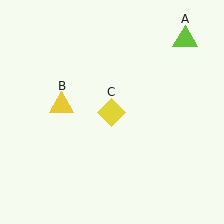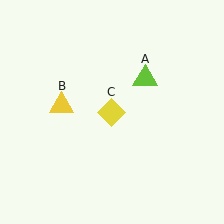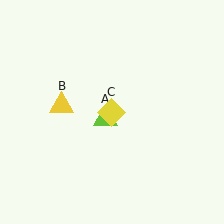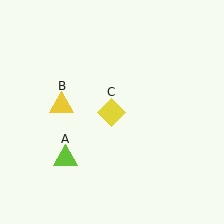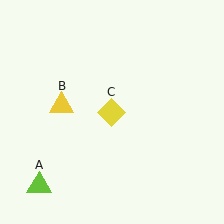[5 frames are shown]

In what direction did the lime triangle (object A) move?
The lime triangle (object A) moved down and to the left.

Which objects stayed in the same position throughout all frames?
Yellow triangle (object B) and yellow diamond (object C) remained stationary.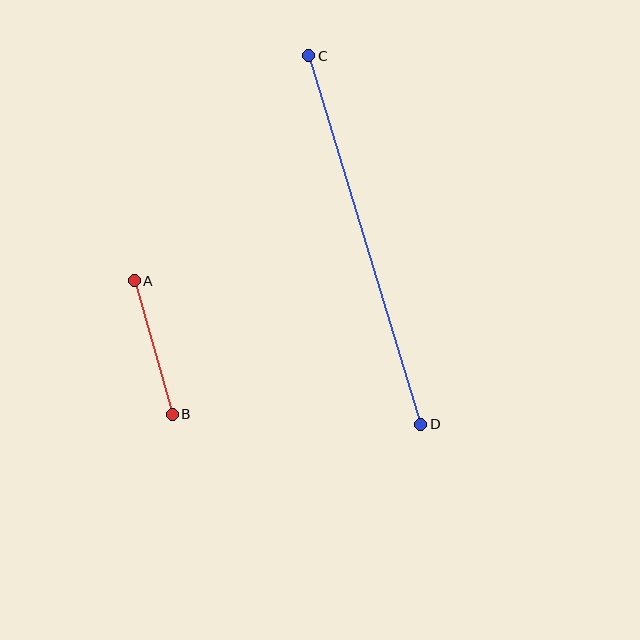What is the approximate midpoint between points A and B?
The midpoint is at approximately (153, 348) pixels.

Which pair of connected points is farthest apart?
Points C and D are farthest apart.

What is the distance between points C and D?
The distance is approximately 385 pixels.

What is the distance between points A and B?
The distance is approximately 139 pixels.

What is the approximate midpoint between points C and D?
The midpoint is at approximately (365, 240) pixels.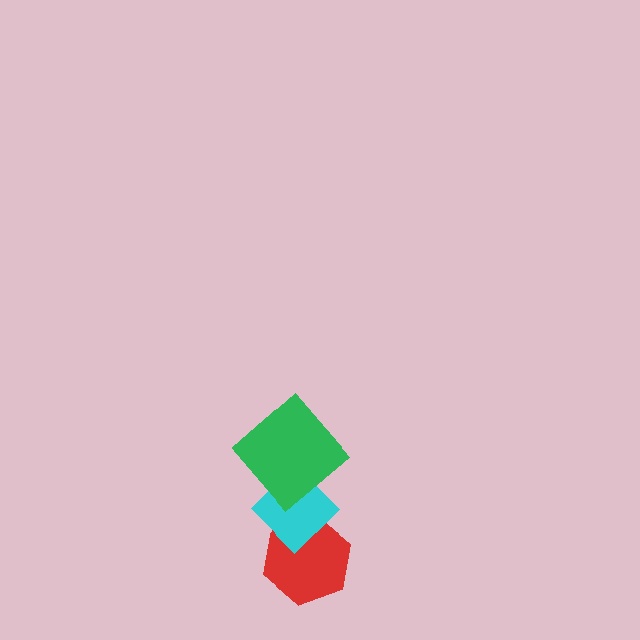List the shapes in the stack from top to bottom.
From top to bottom: the green diamond, the cyan diamond, the red hexagon.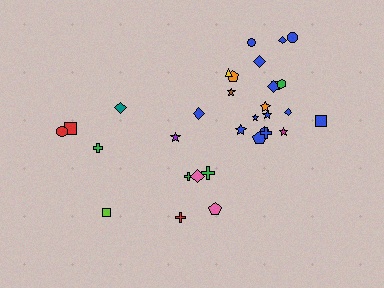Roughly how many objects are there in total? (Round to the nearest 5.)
Roughly 30 objects in total.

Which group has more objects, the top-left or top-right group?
The top-right group.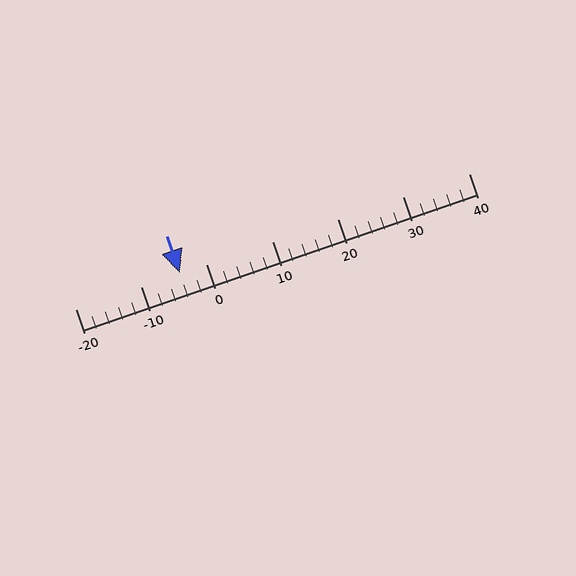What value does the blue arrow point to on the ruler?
The blue arrow points to approximately -4.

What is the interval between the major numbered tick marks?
The major tick marks are spaced 10 units apart.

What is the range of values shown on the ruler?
The ruler shows values from -20 to 40.